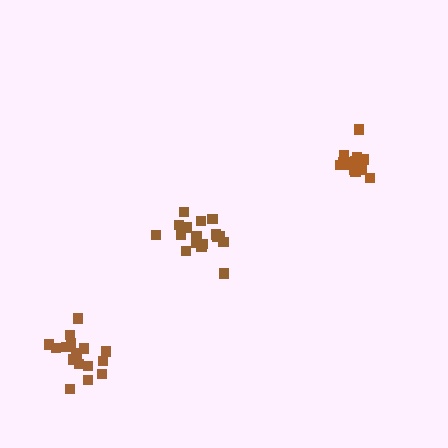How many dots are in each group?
Group 1: 18 dots, Group 2: 14 dots, Group 3: 16 dots (48 total).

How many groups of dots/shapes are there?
There are 3 groups.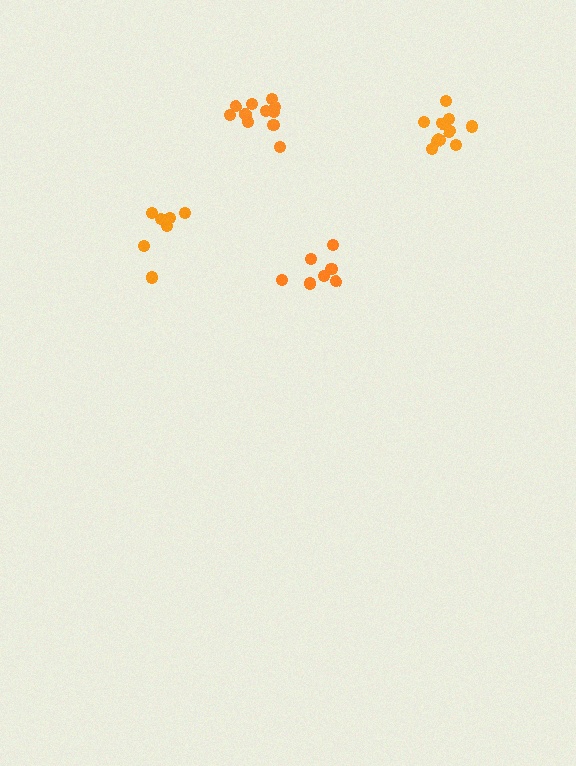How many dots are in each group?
Group 1: 11 dots, Group 2: 7 dots, Group 3: 10 dots, Group 4: 7 dots (35 total).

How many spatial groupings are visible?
There are 4 spatial groupings.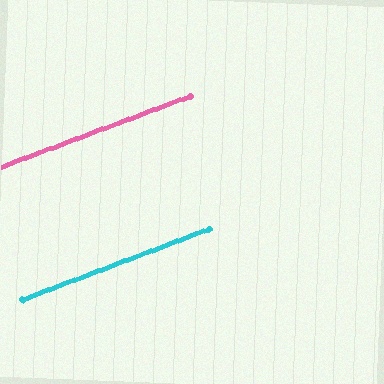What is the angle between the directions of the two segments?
Approximately 0 degrees.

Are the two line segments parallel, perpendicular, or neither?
Parallel — their directions differ by only 0.2°.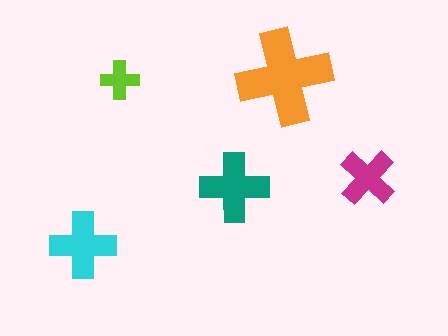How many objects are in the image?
There are 5 objects in the image.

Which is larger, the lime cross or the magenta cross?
The magenta one.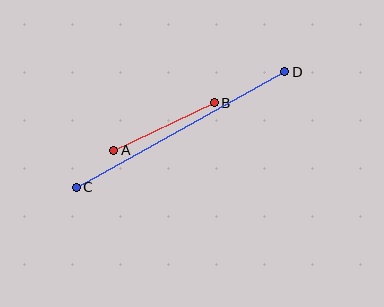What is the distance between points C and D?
The distance is approximately 238 pixels.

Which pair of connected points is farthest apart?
Points C and D are farthest apart.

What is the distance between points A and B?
The distance is approximately 111 pixels.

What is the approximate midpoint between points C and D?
The midpoint is at approximately (180, 129) pixels.